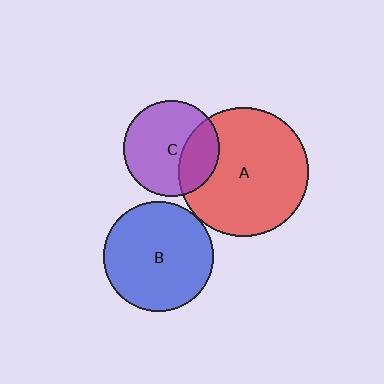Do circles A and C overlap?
Yes.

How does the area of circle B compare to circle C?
Approximately 1.3 times.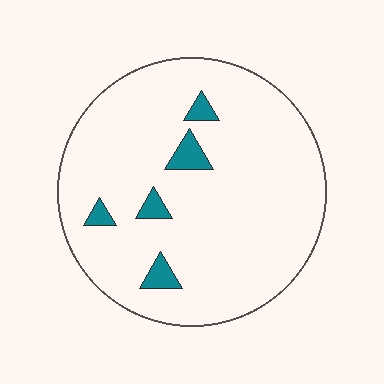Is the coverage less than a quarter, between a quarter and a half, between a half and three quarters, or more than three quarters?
Less than a quarter.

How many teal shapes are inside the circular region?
5.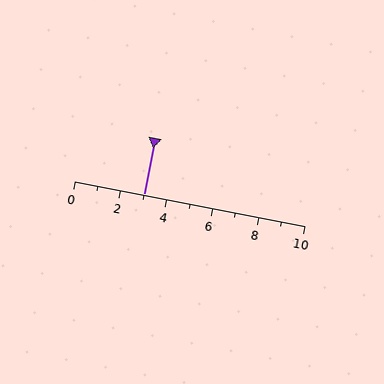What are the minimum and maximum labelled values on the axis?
The axis runs from 0 to 10.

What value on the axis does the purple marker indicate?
The marker indicates approximately 3.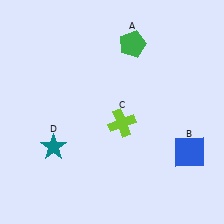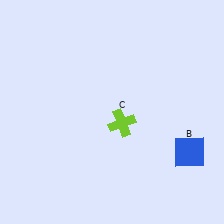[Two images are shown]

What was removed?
The teal star (D), the green pentagon (A) were removed in Image 2.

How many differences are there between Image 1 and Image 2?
There are 2 differences between the two images.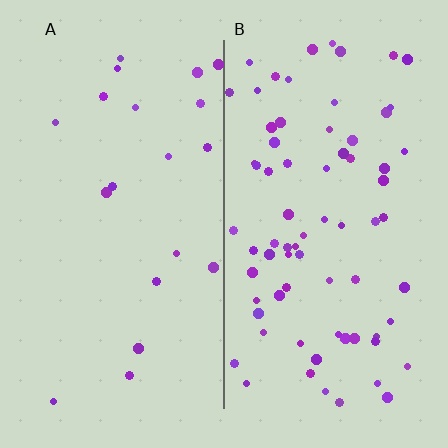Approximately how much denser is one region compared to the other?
Approximately 3.7× — region B over region A.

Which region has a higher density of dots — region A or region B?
B (the right).